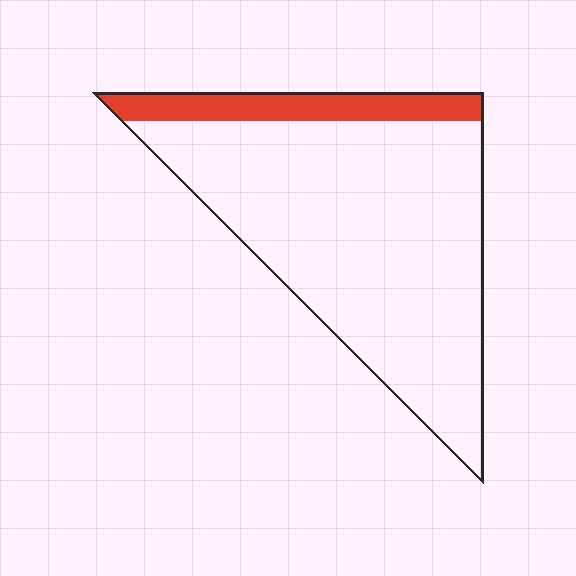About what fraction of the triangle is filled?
About one eighth (1/8).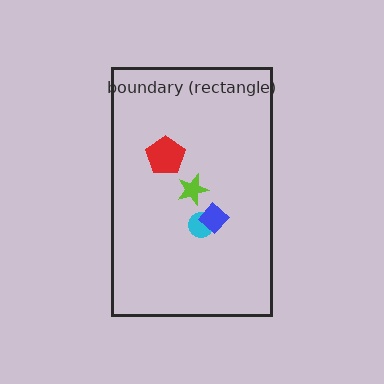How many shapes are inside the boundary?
4 inside, 0 outside.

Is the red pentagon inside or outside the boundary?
Inside.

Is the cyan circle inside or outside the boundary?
Inside.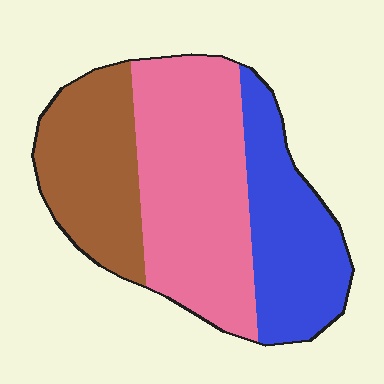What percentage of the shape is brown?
Brown covers about 25% of the shape.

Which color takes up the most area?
Pink, at roughly 45%.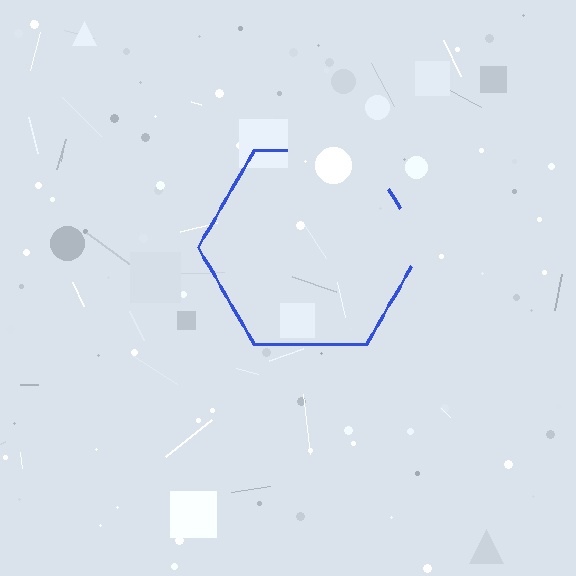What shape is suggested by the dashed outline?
The dashed outline suggests a hexagon.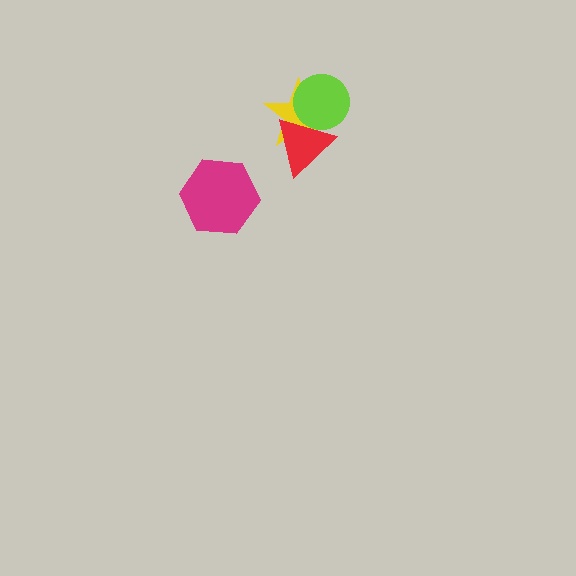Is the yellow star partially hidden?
Yes, it is partially covered by another shape.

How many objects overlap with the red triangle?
2 objects overlap with the red triangle.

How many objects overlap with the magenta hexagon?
0 objects overlap with the magenta hexagon.